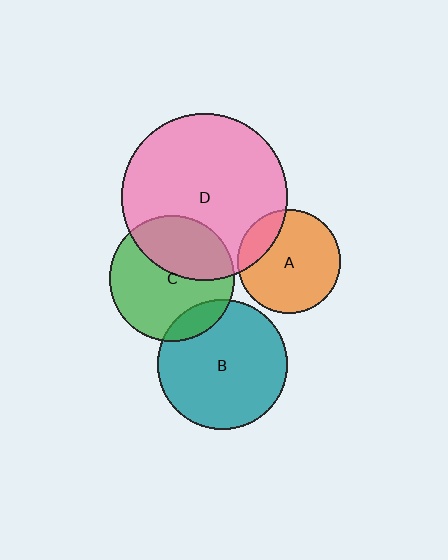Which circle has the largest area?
Circle D (pink).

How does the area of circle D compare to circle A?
Approximately 2.6 times.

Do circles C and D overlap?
Yes.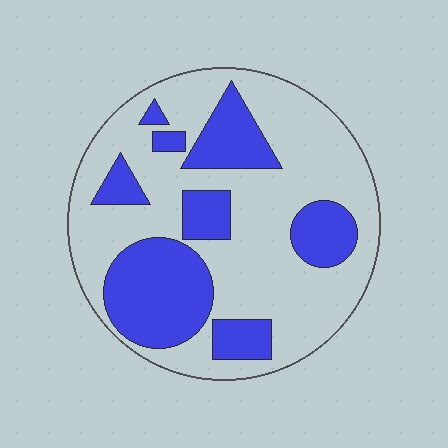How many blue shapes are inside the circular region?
8.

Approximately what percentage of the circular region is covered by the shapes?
Approximately 35%.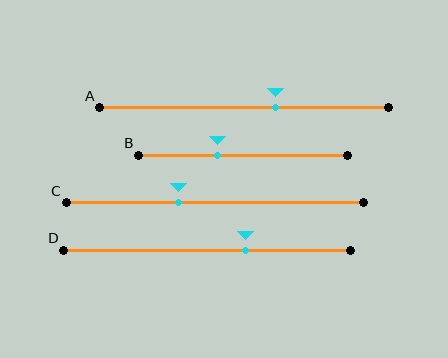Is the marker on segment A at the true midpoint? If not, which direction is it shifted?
No, the marker on segment A is shifted to the right by about 11% of the segment length.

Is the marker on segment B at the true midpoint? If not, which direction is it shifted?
No, the marker on segment B is shifted to the left by about 12% of the segment length.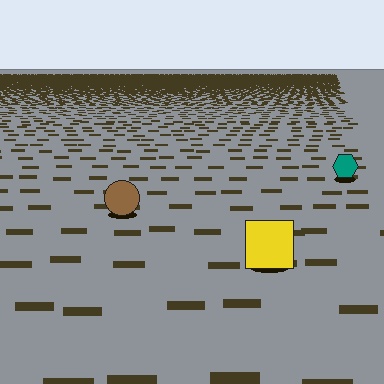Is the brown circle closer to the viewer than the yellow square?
No. The yellow square is closer — you can tell from the texture gradient: the ground texture is coarser near it.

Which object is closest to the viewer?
The yellow square is closest. The texture marks near it are larger and more spread out.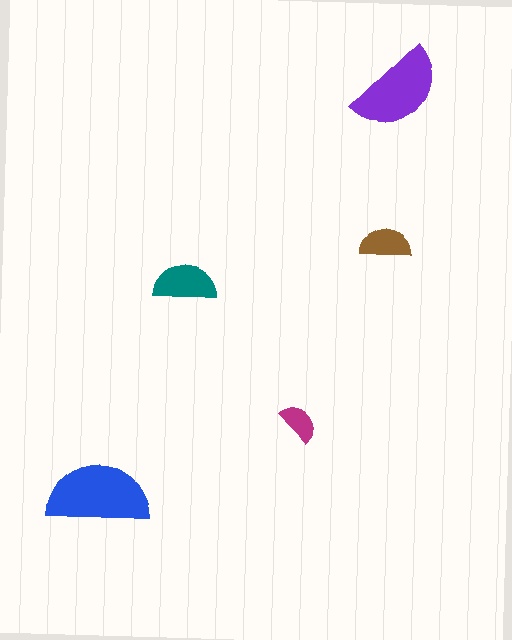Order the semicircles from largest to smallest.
the blue one, the purple one, the teal one, the brown one, the magenta one.